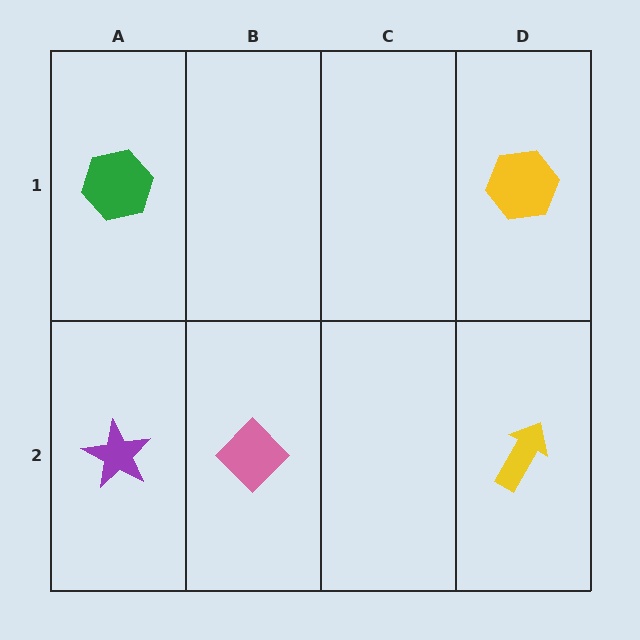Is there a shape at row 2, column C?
No, that cell is empty.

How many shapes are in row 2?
3 shapes.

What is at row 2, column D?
A yellow arrow.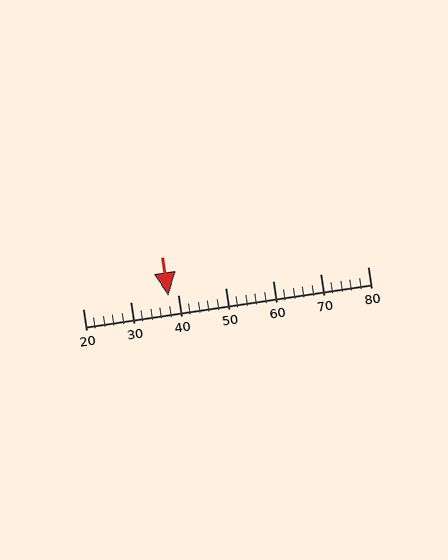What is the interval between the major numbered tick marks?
The major tick marks are spaced 10 units apart.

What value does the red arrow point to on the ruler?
The red arrow points to approximately 38.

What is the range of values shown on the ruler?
The ruler shows values from 20 to 80.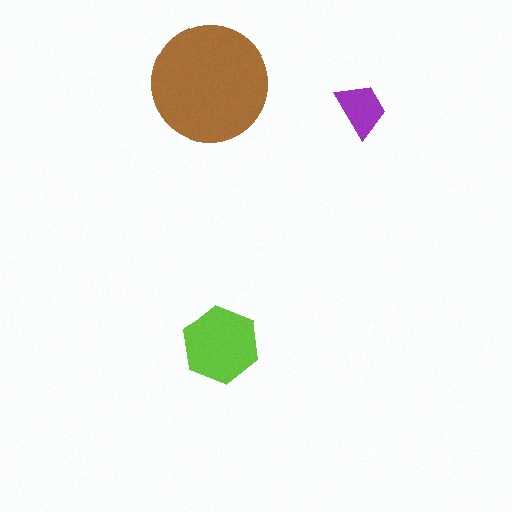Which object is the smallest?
The purple trapezoid.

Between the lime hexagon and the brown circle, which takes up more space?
The brown circle.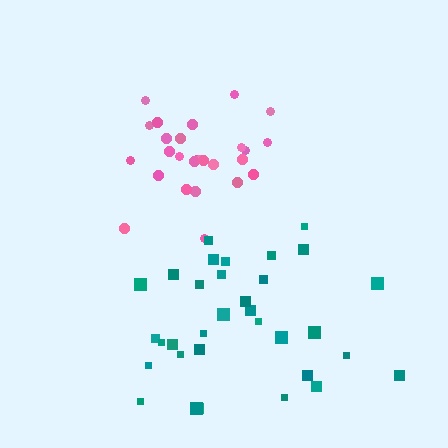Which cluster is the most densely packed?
Pink.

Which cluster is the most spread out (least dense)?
Teal.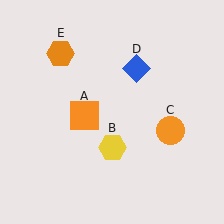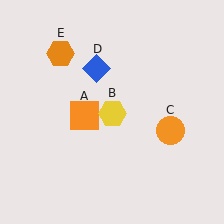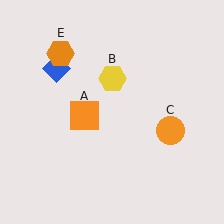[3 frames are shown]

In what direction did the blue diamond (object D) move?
The blue diamond (object D) moved left.